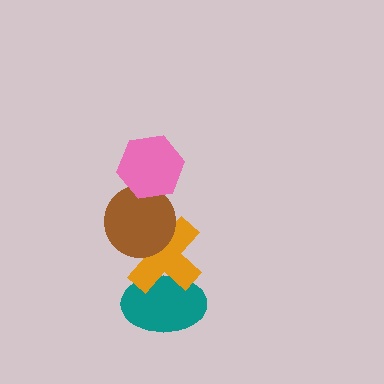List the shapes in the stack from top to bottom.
From top to bottom: the pink hexagon, the brown circle, the orange cross, the teal ellipse.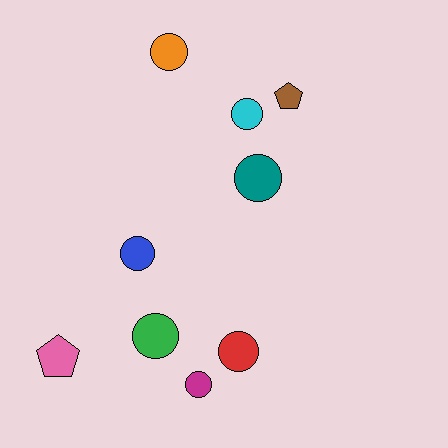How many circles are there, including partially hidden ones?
There are 7 circles.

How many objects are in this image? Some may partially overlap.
There are 9 objects.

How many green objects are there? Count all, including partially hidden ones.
There is 1 green object.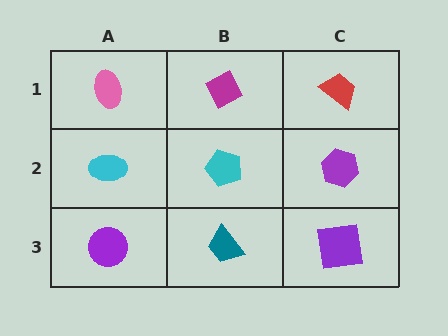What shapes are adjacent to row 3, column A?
A cyan ellipse (row 2, column A), a teal trapezoid (row 3, column B).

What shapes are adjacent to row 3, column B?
A cyan pentagon (row 2, column B), a purple circle (row 3, column A), a purple square (row 3, column C).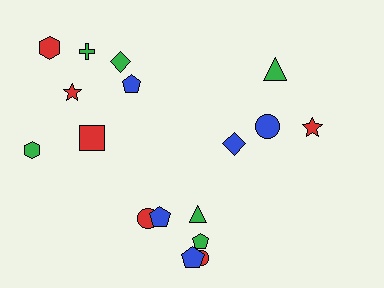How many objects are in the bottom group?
There are 6 objects.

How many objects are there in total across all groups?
There are 17 objects.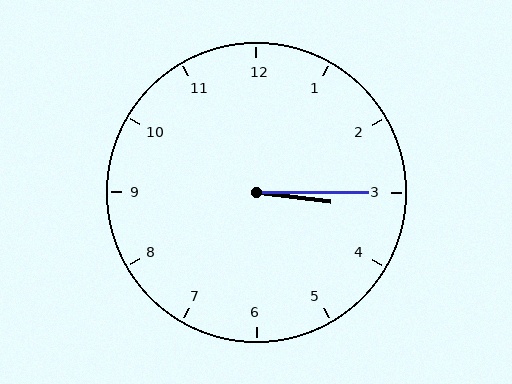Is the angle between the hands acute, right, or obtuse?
It is acute.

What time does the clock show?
3:15.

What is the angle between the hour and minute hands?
Approximately 8 degrees.